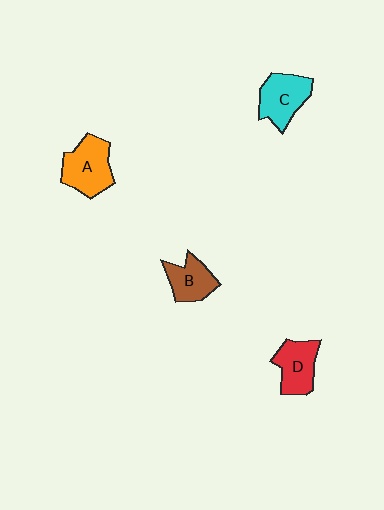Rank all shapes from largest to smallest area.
From largest to smallest: A (orange), C (cyan), D (red), B (brown).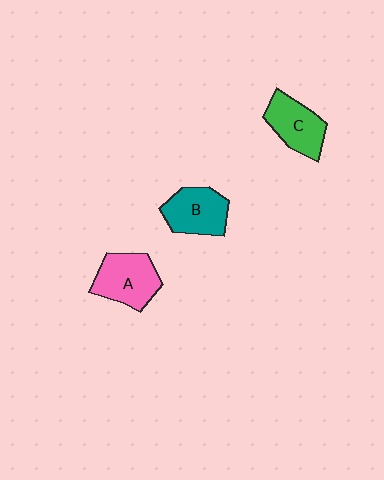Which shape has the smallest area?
Shape C (green).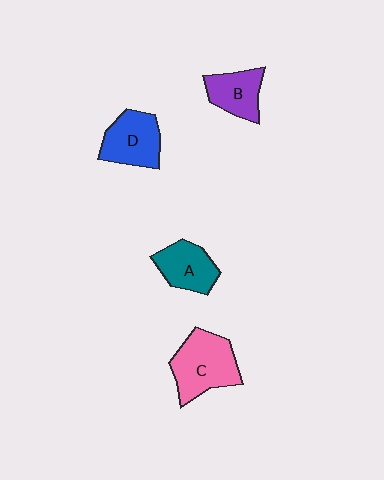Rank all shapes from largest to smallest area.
From largest to smallest: C (pink), D (blue), A (teal), B (purple).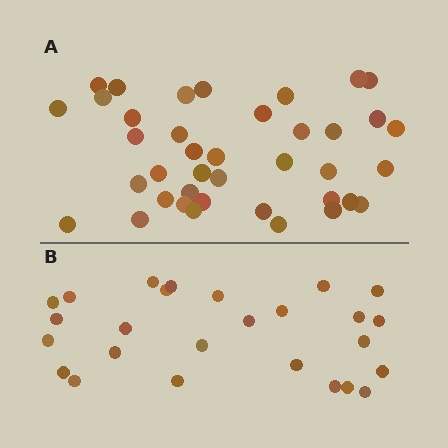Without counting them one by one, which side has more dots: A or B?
Region A (the top region) has more dots.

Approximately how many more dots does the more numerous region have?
Region A has approximately 15 more dots than region B.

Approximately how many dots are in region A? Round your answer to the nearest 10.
About 40 dots. (The exact count is 39, which rounds to 40.)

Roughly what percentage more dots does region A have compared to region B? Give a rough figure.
About 50% more.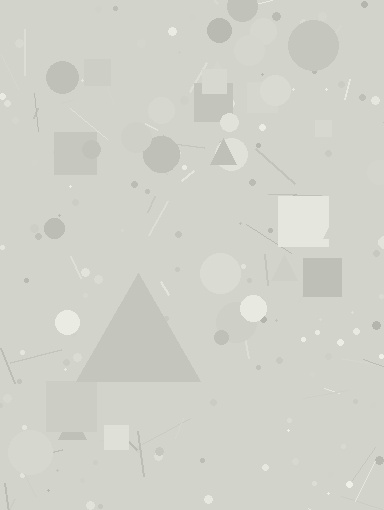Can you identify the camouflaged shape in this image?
The camouflaged shape is a triangle.